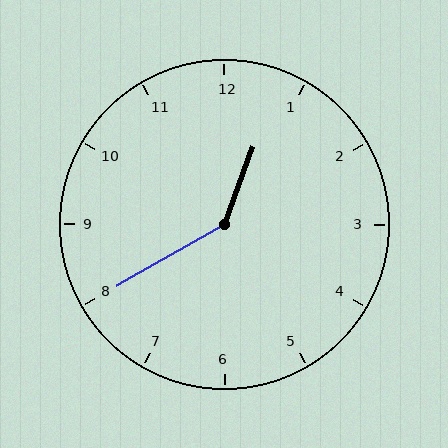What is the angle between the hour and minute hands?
Approximately 140 degrees.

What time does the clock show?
12:40.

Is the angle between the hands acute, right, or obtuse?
It is obtuse.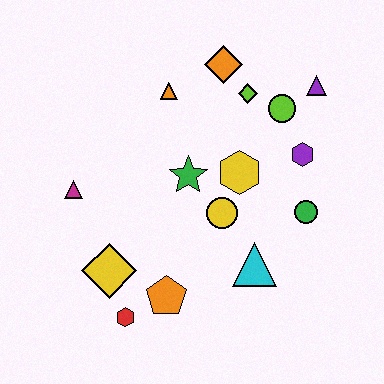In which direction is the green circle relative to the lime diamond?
The green circle is below the lime diamond.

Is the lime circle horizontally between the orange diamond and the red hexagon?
No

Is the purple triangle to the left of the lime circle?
No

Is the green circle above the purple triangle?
No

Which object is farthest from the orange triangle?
The red hexagon is farthest from the orange triangle.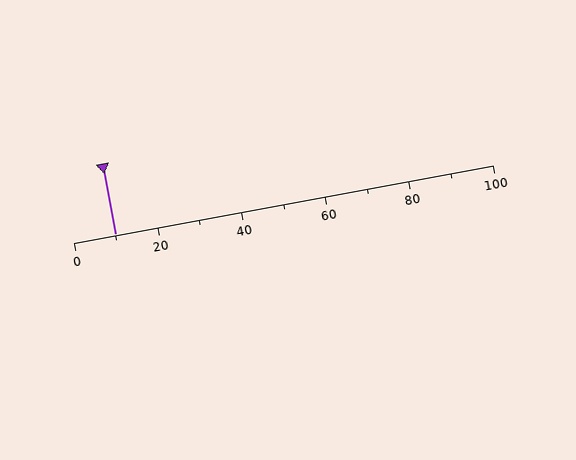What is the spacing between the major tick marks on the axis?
The major ticks are spaced 20 apart.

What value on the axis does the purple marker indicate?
The marker indicates approximately 10.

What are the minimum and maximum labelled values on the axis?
The axis runs from 0 to 100.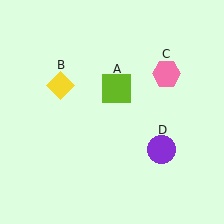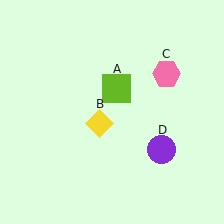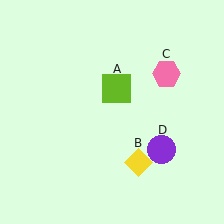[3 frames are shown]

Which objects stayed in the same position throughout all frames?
Lime square (object A) and pink hexagon (object C) and purple circle (object D) remained stationary.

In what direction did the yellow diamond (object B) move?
The yellow diamond (object B) moved down and to the right.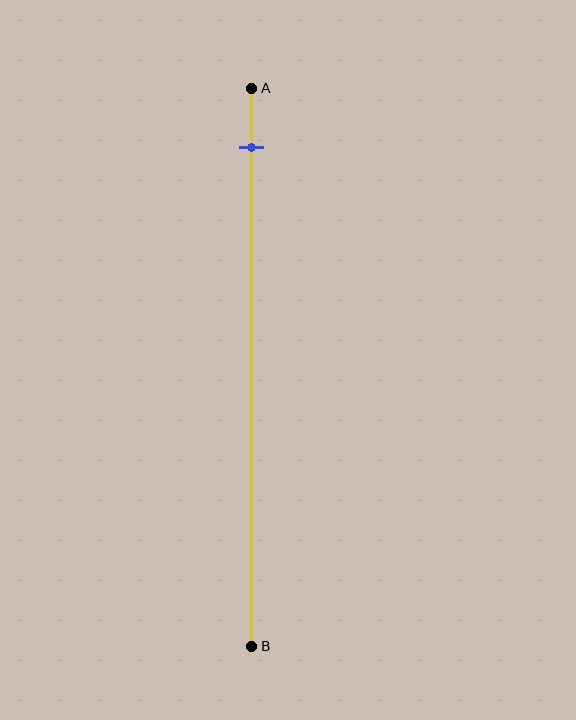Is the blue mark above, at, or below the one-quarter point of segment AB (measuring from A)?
The blue mark is above the one-quarter point of segment AB.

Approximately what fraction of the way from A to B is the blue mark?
The blue mark is approximately 10% of the way from A to B.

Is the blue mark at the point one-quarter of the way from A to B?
No, the mark is at about 10% from A, not at the 25% one-quarter point.